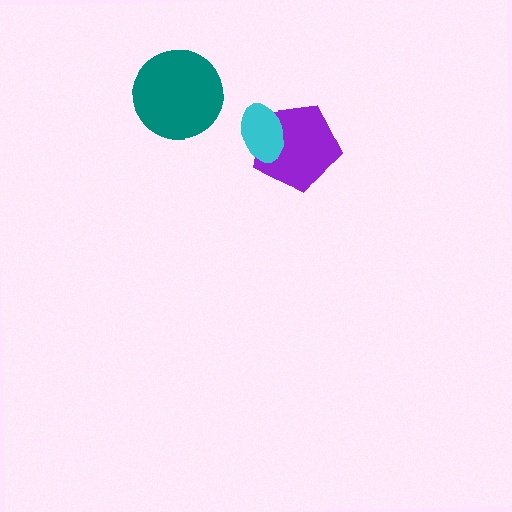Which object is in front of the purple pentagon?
The cyan ellipse is in front of the purple pentagon.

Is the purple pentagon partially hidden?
Yes, it is partially covered by another shape.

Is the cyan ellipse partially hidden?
No, no other shape covers it.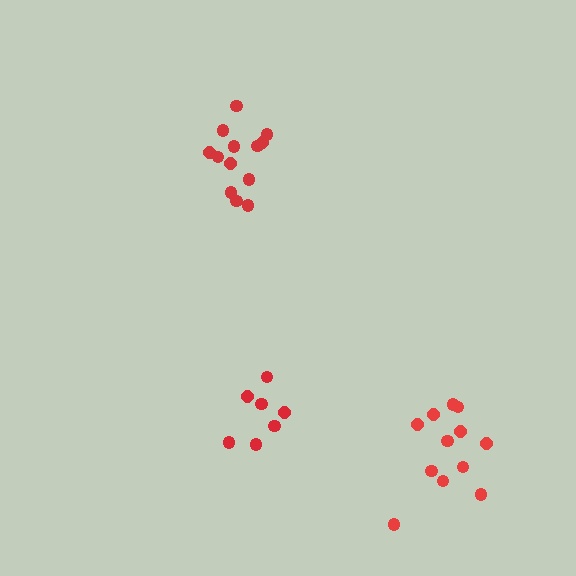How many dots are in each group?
Group 1: 7 dots, Group 2: 13 dots, Group 3: 12 dots (32 total).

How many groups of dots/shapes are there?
There are 3 groups.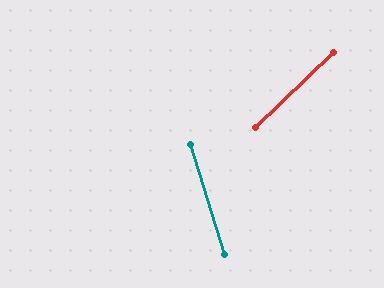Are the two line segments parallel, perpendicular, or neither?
Neither parallel nor perpendicular — they differ by about 63°.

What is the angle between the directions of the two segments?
Approximately 63 degrees.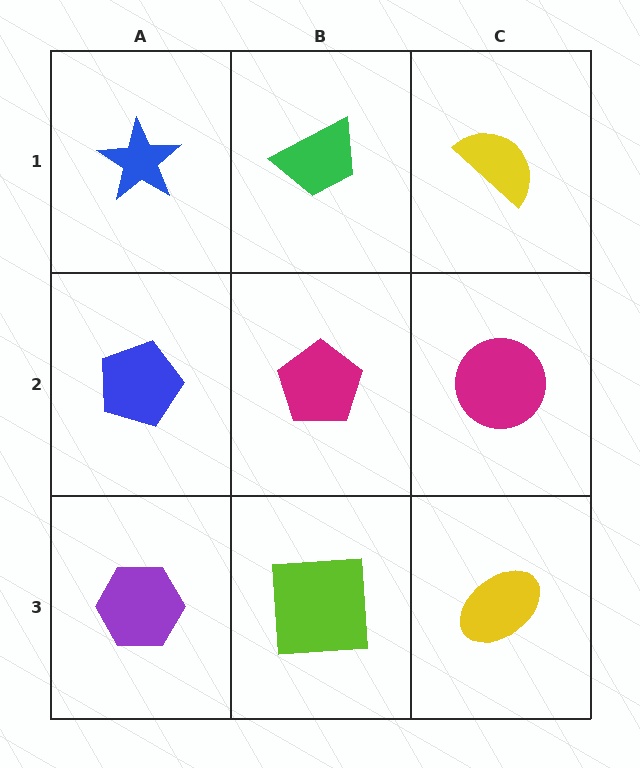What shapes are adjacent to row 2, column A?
A blue star (row 1, column A), a purple hexagon (row 3, column A), a magenta pentagon (row 2, column B).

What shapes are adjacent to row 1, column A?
A blue pentagon (row 2, column A), a green trapezoid (row 1, column B).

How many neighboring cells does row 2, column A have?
3.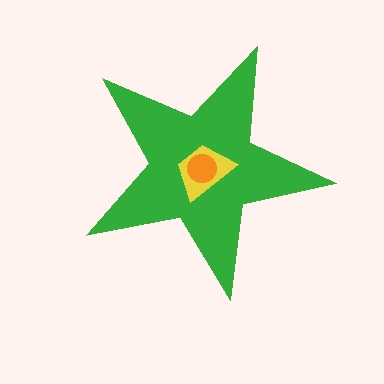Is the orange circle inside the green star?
Yes.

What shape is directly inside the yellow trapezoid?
The orange circle.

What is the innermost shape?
The orange circle.